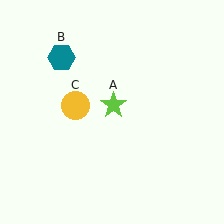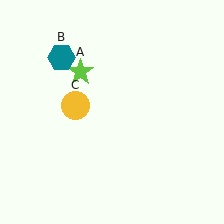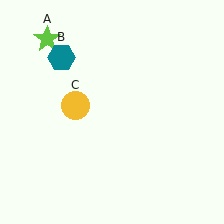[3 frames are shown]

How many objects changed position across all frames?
1 object changed position: lime star (object A).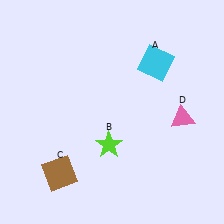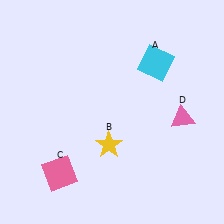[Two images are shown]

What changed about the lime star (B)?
In Image 1, B is lime. In Image 2, it changed to yellow.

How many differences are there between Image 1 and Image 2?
There are 2 differences between the two images.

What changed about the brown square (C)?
In Image 1, C is brown. In Image 2, it changed to pink.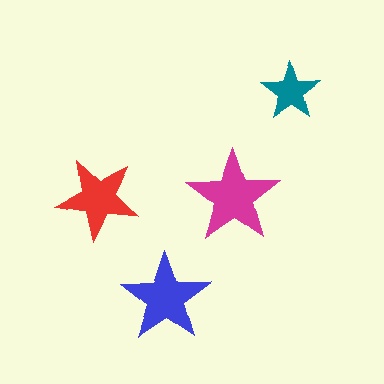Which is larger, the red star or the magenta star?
The magenta one.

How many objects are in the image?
There are 4 objects in the image.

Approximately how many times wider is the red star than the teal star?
About 1.5 times wider.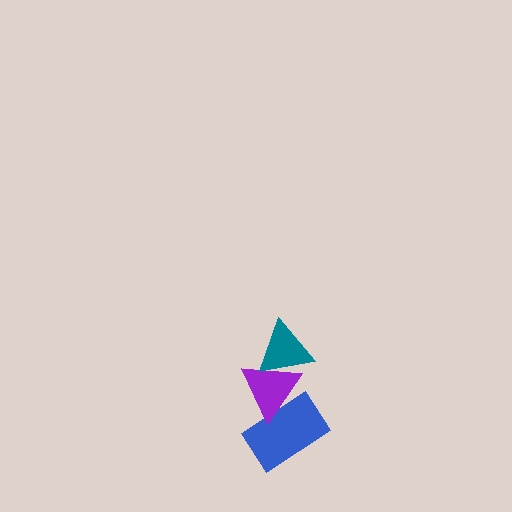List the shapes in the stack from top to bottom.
From top to bottom: the teal triangle, the purple triangle, the blue rectangle.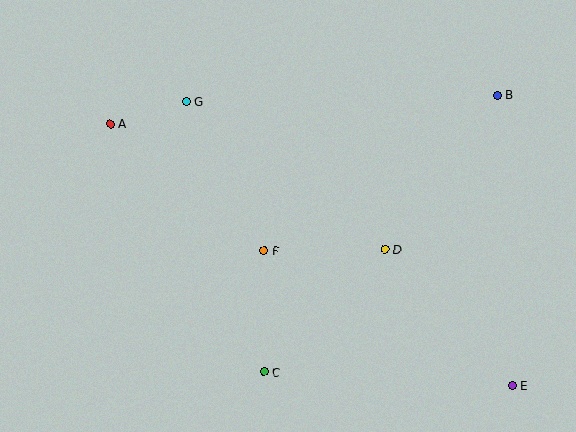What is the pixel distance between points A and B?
The distance between A and B is 388 pixels.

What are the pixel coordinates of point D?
Point D is at (385, 250).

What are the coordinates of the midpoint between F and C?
The midpoint between F and C is at (264, 311).